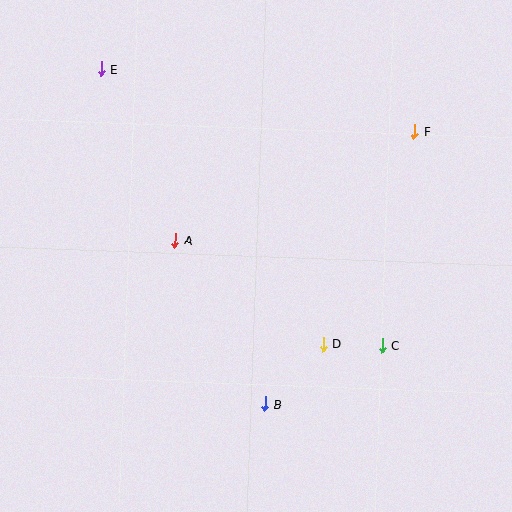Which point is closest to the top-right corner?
Point F is closest to the top-right corner.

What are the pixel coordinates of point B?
Point B is at (265, 404).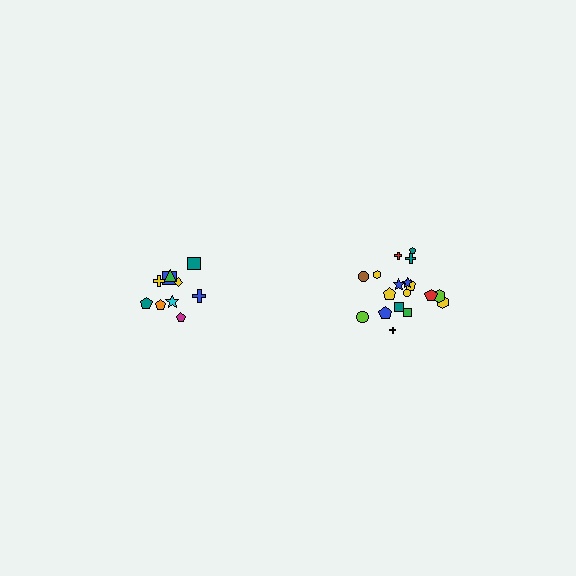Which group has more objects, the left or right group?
The right group.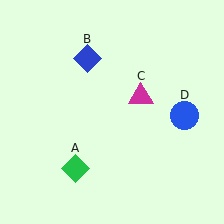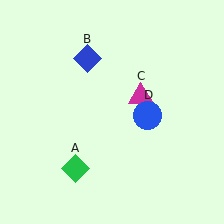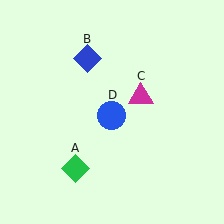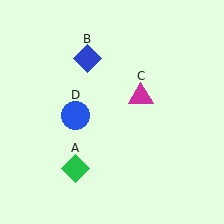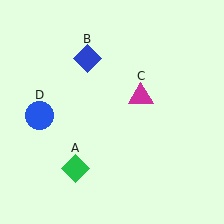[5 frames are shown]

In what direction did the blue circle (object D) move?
The blue circle (object D) moved left.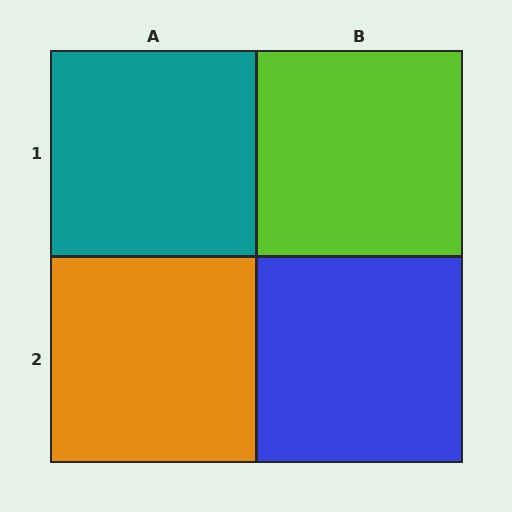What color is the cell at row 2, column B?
Blue.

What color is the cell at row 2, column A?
Orange.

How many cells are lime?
1 cell is lime.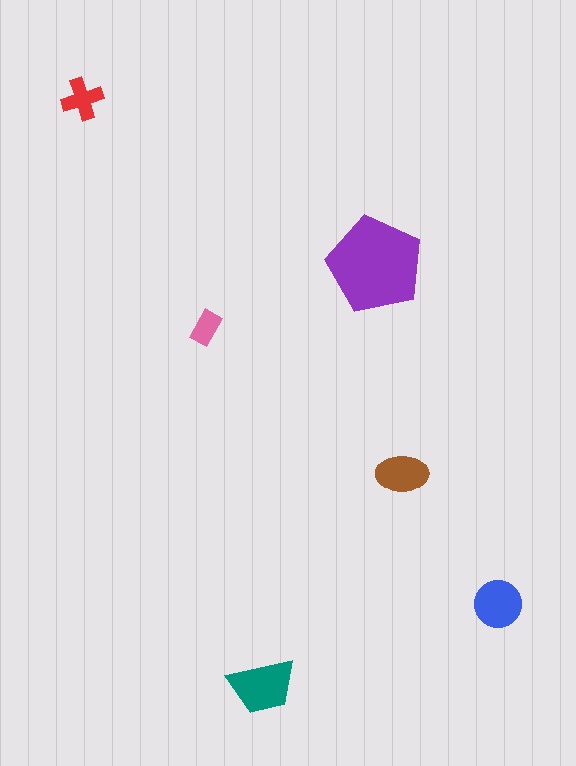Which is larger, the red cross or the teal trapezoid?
The teal trapezoid.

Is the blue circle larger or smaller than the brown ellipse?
Larger.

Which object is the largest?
The purple pentagon.